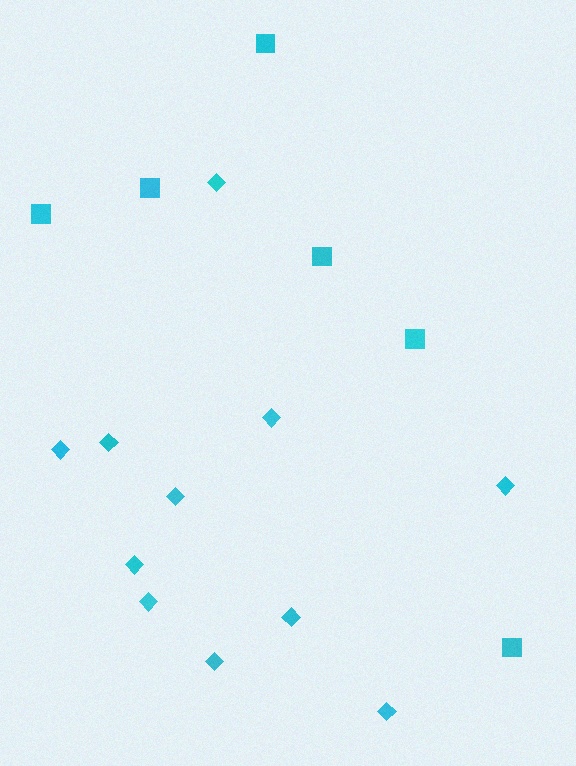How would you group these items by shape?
There are 2 groups: one group of squares (6) and one group of diamonds (11).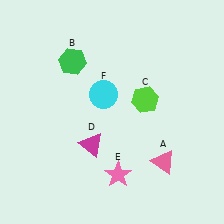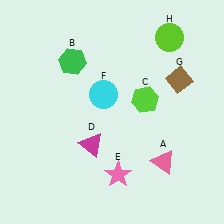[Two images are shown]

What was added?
A brown diamond (G), a lime circle (H) were added in Image 2.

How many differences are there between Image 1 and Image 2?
There are 2 differences between the two images.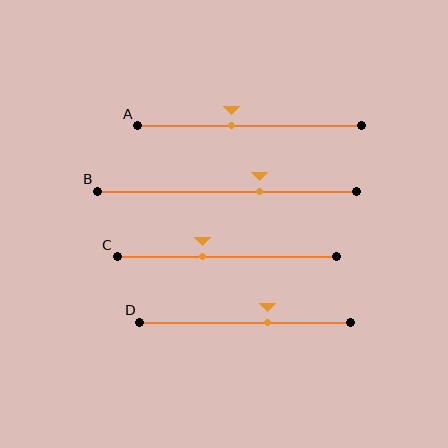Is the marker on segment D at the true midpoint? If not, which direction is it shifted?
No, the marker on segment D is shifted to the right by about 11% of the segment length.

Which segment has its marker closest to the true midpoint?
Segment A has its marker closest to the true midpoint.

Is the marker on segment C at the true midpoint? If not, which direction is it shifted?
No, the marker on segment C is shifted to the left by about 11% of the segment length.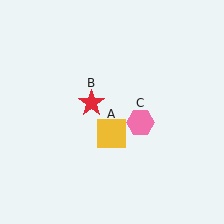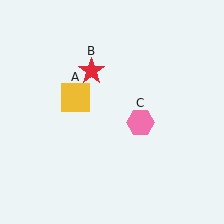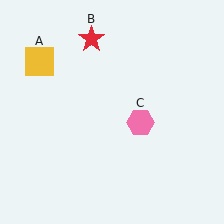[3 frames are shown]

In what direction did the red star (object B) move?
The red star (object B) moved up.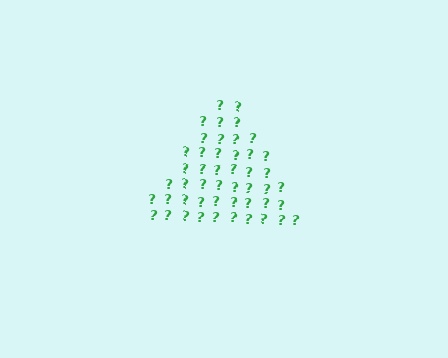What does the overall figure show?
The overall figure shows a triangle.